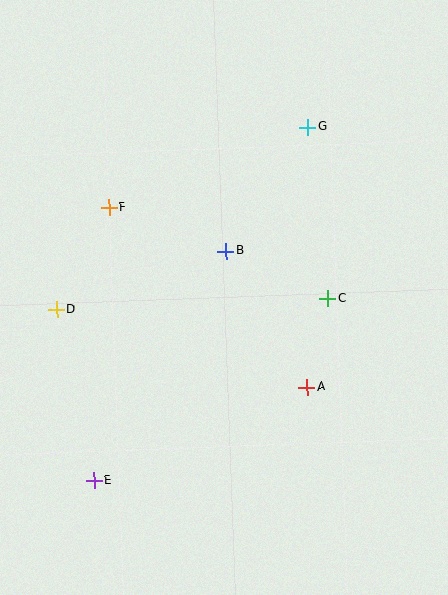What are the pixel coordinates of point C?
Point C is at (328, 298).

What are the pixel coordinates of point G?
Point G is at (307, 127).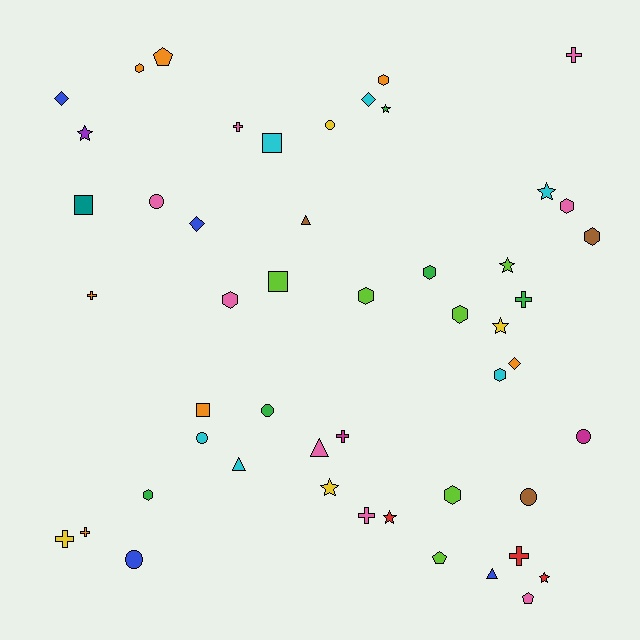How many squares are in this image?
There are 4 squares.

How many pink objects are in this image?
There are 8 pink objects.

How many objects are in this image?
There are 50 objects.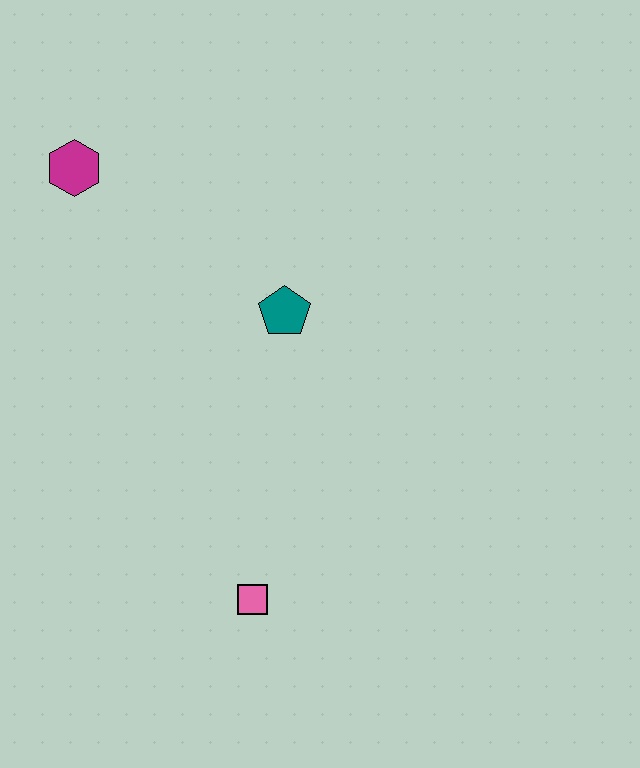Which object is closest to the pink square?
The teal pentagon is closest to the pink square.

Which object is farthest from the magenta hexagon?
The pink square is farthest from the magenta hexagon.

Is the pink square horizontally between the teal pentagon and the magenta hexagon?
Yes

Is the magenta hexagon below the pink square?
No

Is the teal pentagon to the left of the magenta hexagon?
No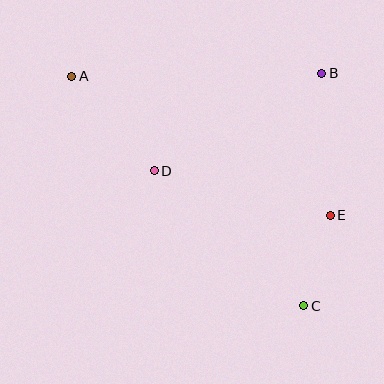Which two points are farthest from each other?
Points A and C are farthest from each other.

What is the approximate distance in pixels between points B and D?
The distance between B and D is approximately 194 pixels.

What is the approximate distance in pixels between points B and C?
The distance between B and C is approximately 233 pixels.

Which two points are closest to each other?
Points C and E are closest to each other.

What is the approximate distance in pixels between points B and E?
The distance between B and E is approximately 142 pixels.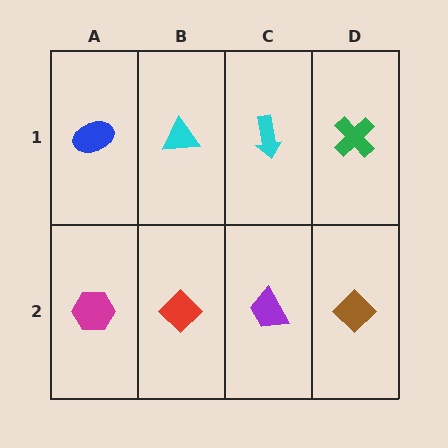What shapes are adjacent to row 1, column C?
A purple trapezoid (row 2, column C), a cyan triangle (row 1, column B), a green cross (row 1, column D).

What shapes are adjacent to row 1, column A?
A magenta hexagon (row 2, column A), a cyan triangle (row 1, column B).